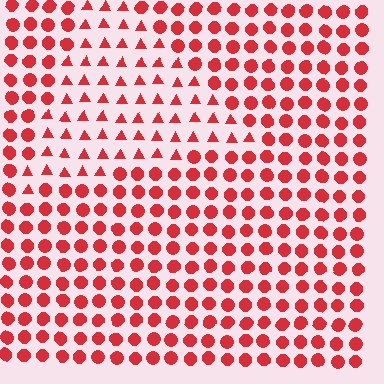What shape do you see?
I see a triangle.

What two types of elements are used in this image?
The image uses triangles inside the triangle region and circles outside it.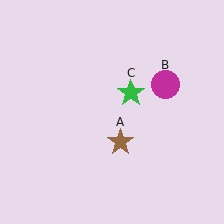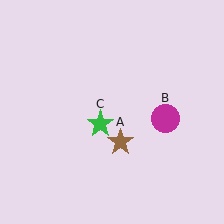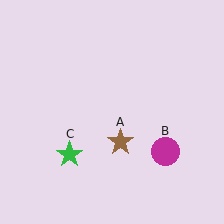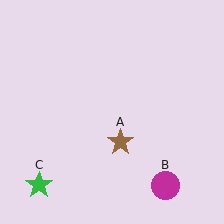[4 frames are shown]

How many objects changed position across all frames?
2 objects changed position: magenta circle (object B), green star (object C).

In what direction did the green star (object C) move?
The green star (object C) moved down and to the left.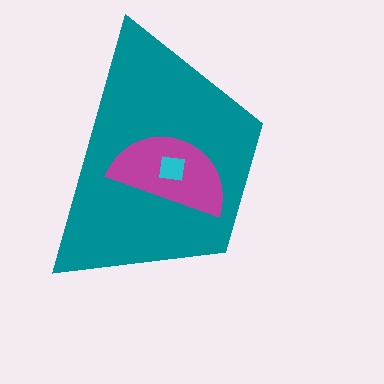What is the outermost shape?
The teal trapezoid.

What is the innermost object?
The cyan square.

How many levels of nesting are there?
3.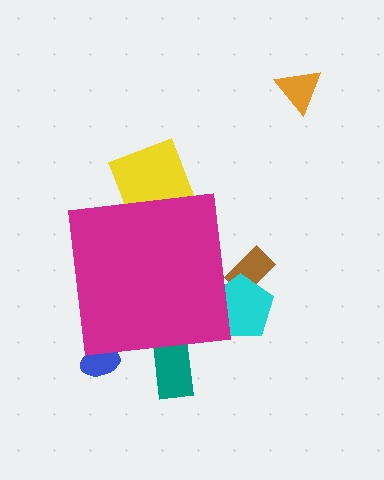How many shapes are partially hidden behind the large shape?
5 shapes are partially hidden.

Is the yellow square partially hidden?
Yes, the yellow square is partially hidden behind the magenta square.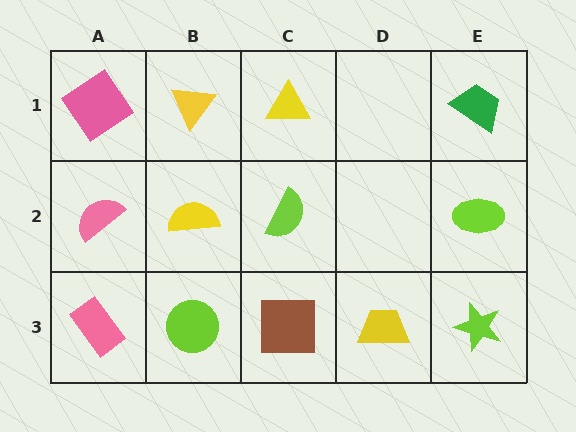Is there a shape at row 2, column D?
No, that cell is empty.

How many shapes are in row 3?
5 shapes.